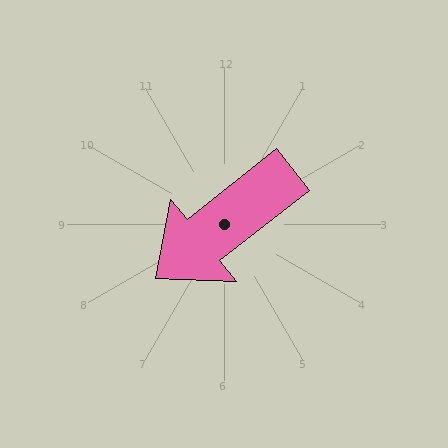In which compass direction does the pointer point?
Southwest.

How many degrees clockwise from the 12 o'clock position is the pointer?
Approximately 232 degrees.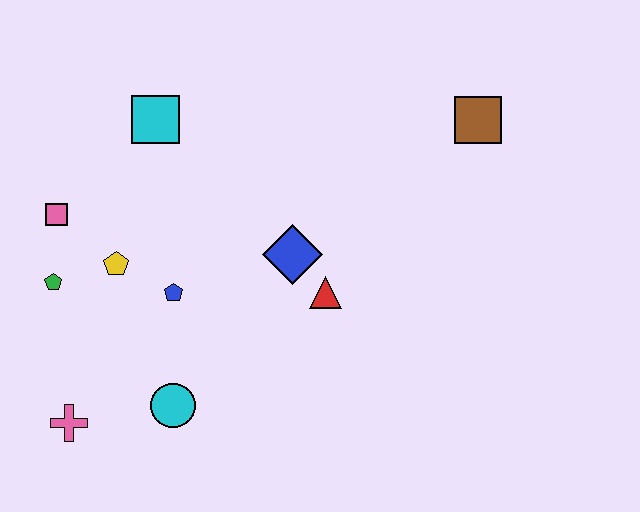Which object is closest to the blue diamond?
The red triangle is closest to the blue diamond.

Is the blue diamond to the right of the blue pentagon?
Yes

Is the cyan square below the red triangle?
No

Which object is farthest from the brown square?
The pink cross is farthest from the brown square.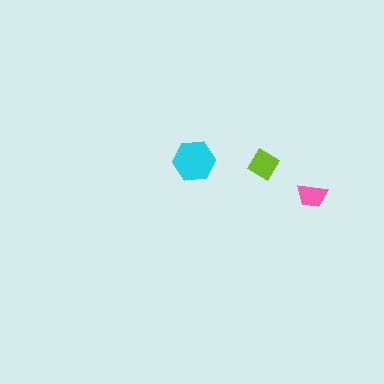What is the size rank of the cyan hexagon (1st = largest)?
1st.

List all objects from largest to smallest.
The cyan hexagon, the lime diamond, the pink trapezoid.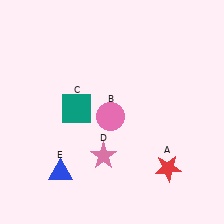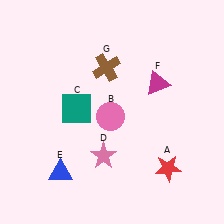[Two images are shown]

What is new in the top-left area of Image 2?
A brown cross (G) was added in the top-left area of Image 2.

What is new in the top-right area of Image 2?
A magenta triangle (F) was added in the top-right area of Image 2.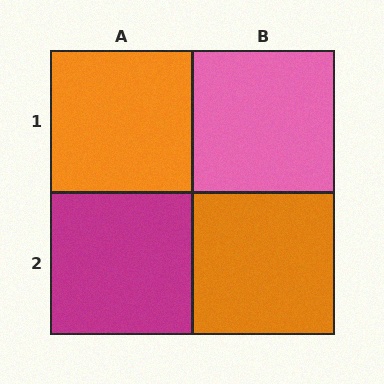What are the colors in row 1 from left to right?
Orange, pink.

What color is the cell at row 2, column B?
Orange.